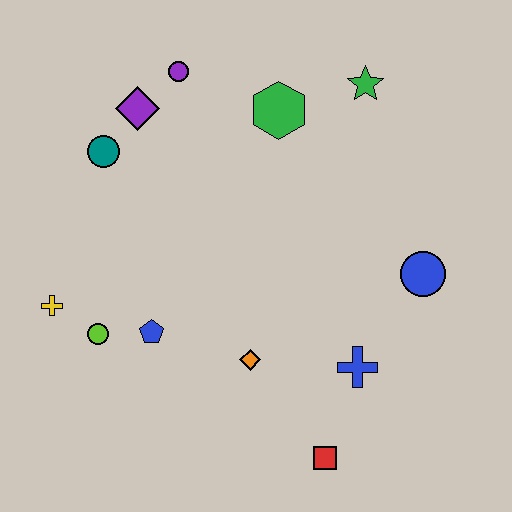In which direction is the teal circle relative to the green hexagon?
The teal circle is to the left of the green hexagon.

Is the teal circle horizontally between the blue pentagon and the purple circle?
No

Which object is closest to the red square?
The blue cross is closest to the red square.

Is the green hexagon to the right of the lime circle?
Yes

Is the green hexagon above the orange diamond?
Yes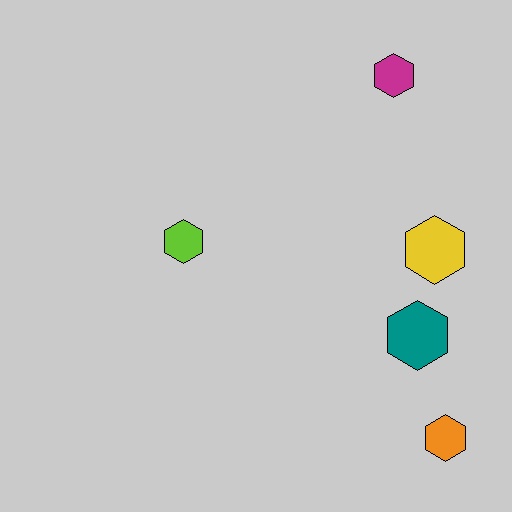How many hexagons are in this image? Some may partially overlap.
There are 5 hexagons.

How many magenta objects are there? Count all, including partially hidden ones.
There is 1 magenta object.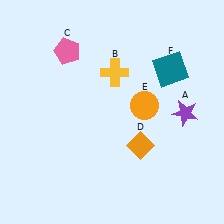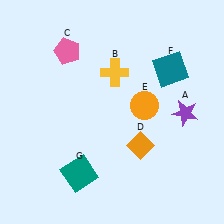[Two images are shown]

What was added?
A teal square (G) was added in Image 2.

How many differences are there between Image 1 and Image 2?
There is 1 difference between the two images.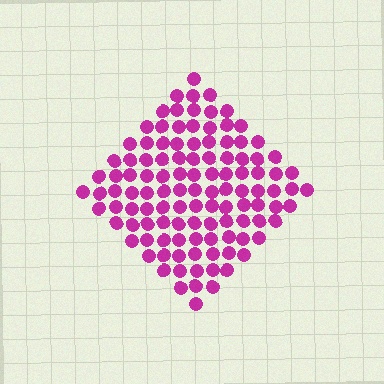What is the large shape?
The large shape is a diamond.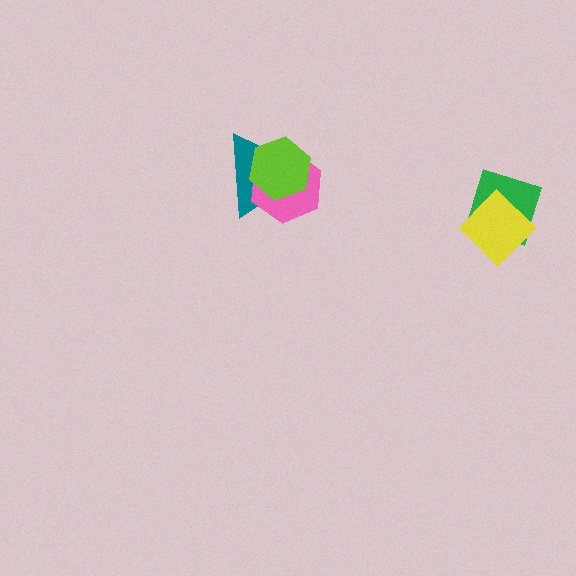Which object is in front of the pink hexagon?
The lime hexagon is in front of the pink hexagon.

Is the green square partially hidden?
Yes, it is partially covered by another shape.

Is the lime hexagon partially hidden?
No, no other shape covers it.